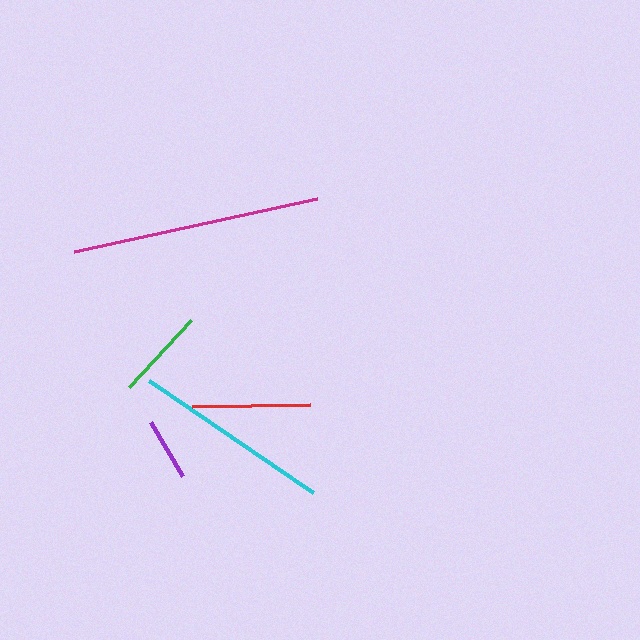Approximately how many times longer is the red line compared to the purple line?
The red line is approximately 1.9 times the length of the purple line.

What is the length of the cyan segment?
The cyan segment is approximately 199 pixels long.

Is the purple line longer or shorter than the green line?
The green line is longer than the purple line.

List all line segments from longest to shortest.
From longest to shortest: magenta, cyan, red, green, purple.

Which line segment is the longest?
The magenta line is the longest at approximately 249 pixels.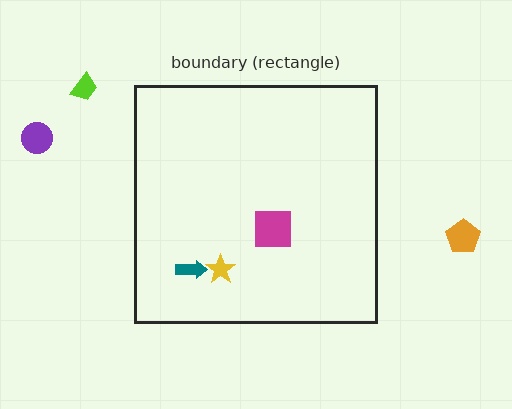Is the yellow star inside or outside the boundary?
Inside.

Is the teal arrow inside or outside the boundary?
Inside.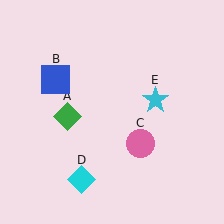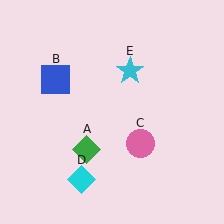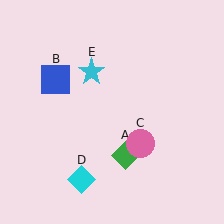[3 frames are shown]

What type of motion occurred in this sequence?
The green diamond (object A), cyan star (object E) rotated counterclockwise around the center of the scene.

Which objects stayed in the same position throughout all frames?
Blue square (object B) and pink circle (object C) and cyan diamond (object D) remained stationary.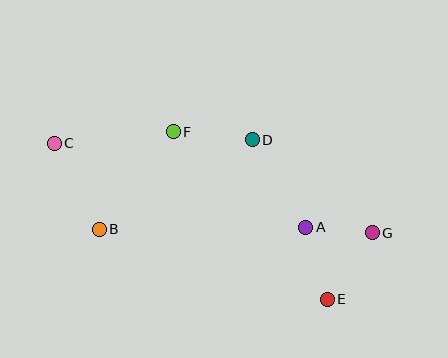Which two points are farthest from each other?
Points C and G are farthest from each other.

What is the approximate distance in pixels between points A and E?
The distance between A and E is approximately 75 pixels.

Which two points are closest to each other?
Points A and G are closest to each other.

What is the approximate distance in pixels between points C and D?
The distance between C and D is approximately 198 pixels.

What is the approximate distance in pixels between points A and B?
The distance between A and B is approximately 207 pixels.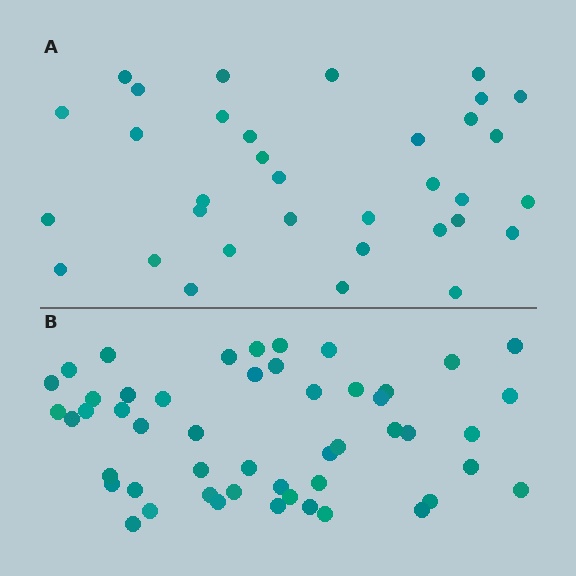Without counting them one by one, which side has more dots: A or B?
Region B (the bottom region) has more dots.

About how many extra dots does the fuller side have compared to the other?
Region B has approximately 15 more dots than region A.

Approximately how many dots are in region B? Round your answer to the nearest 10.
About 50 dots.